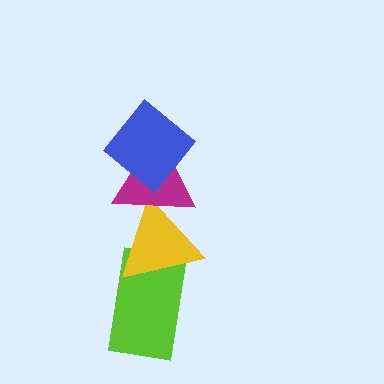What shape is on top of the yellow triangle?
The magenta triangle is on top of the yellow triangle.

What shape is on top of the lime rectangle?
The yellow triangle is on top of the lime rectangle.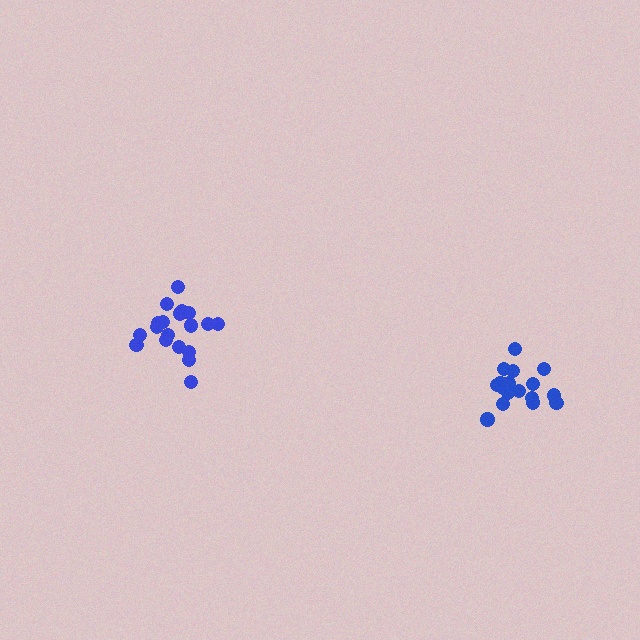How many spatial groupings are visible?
There are 2 spatial groupings.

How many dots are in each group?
Group 1: 18 dots, Group 2: 19 dots (37 total).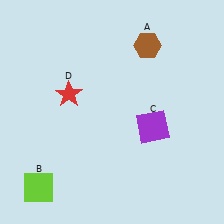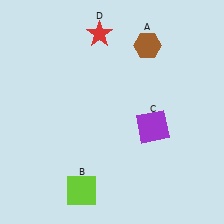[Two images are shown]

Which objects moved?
The objects that moved are: the lime square (B), the red star (D).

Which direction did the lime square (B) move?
The lime square (B) moved right.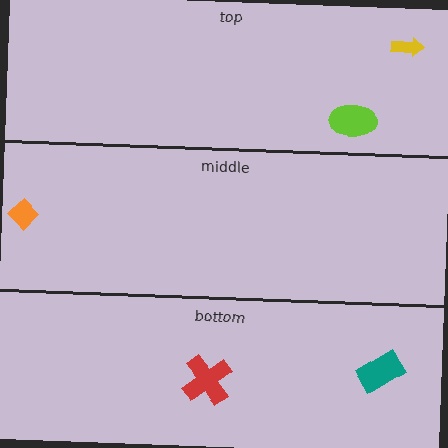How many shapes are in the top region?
2.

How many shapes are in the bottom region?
2.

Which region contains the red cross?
The bottom region.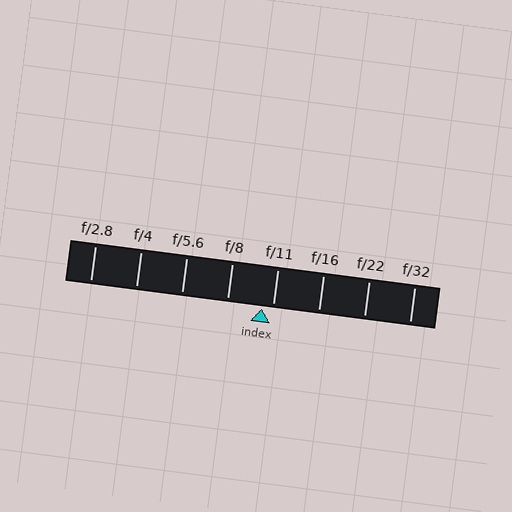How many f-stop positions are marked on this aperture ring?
There are 8 f-stop positions marked.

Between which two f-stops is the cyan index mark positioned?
The index mark is between f/8 and f/11.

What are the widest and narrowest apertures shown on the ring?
The widest aperture shown is f/2.8 and the narrowest is f/32.